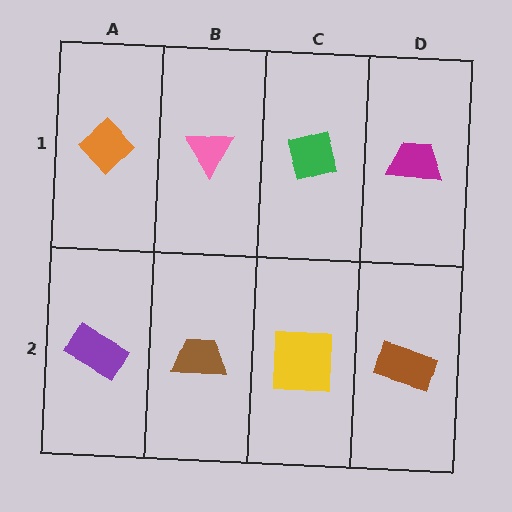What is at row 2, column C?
A yellow square.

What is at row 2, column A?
A purple rectangle.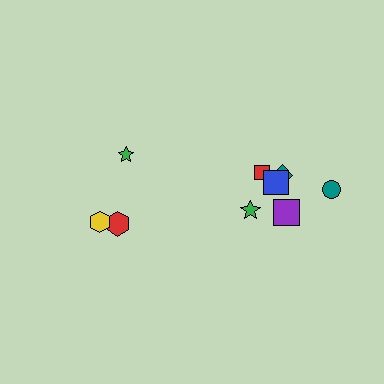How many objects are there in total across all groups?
There are 10 objects.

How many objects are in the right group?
There are 7 objects.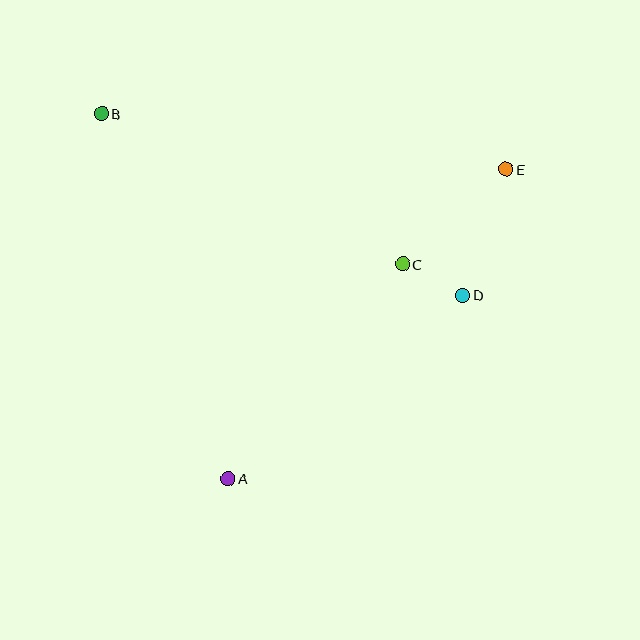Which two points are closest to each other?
Points C and D are closest to each other.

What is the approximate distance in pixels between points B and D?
The distance between B and D is approximately 404 pixels.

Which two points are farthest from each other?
Points A and E are farthest from each other.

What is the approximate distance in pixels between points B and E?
The distance between B and E is approximately 408 pixels.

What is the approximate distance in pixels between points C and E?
The distance between C and E is approximately 141 pixels.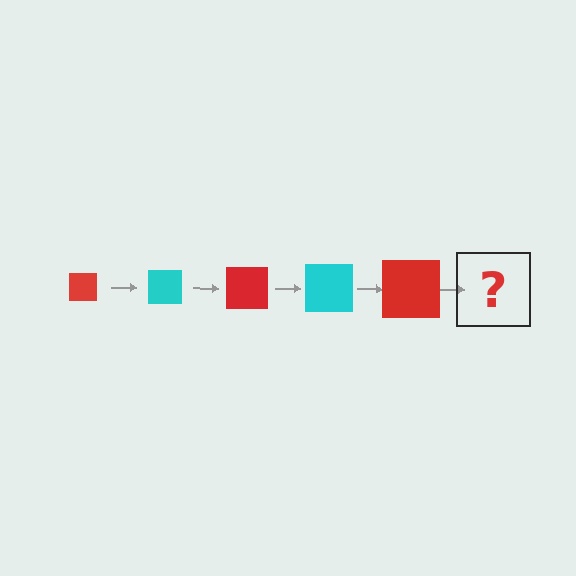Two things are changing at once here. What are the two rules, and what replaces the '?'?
The two rules are that the square grows larger each step and the color cycles through red and cyan. The '?' should be a cyan square, larger than the previous one.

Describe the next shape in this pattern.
It should be a cyan square, larger than the previous one.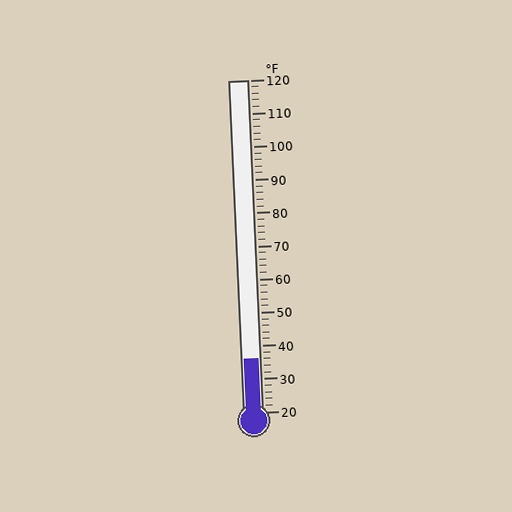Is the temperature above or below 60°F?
The temperature is below 60°F.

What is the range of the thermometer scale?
The thermometer scale ranges from 20°F to 120°F.